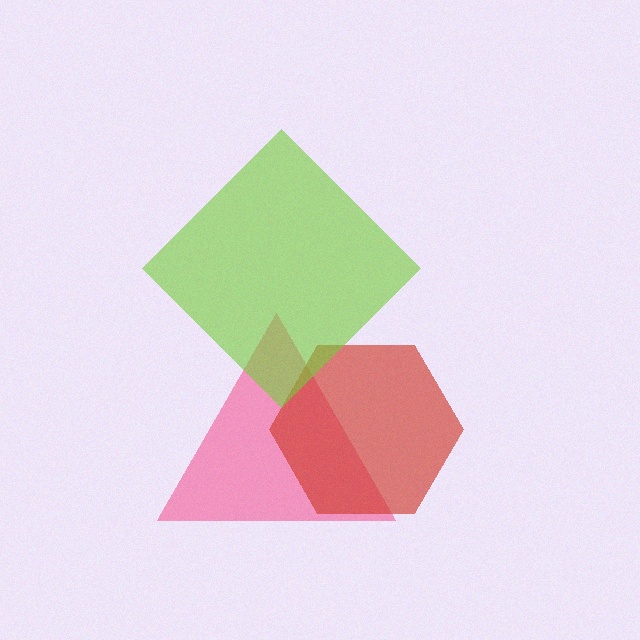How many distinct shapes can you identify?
There are 3 distinct shapes: a pink triangle, a red hexagon, a lime diamond.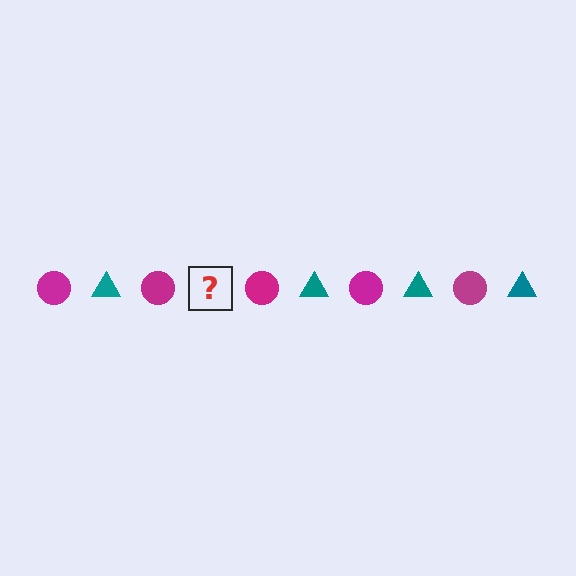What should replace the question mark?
The question mark should be replaced with a teal triangle.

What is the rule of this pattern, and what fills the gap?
The rule is that the pattern alternates between magenta circle and teal triangle. The gap should be filled with a teal triangle.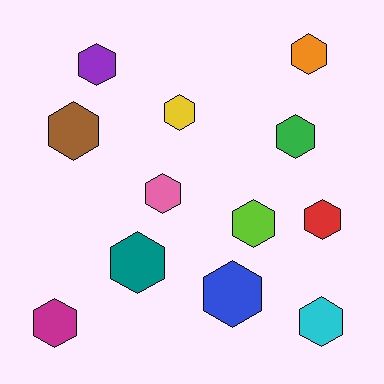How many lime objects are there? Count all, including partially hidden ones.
There is 1 lime object.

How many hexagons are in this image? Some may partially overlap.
There are 12 hexagons.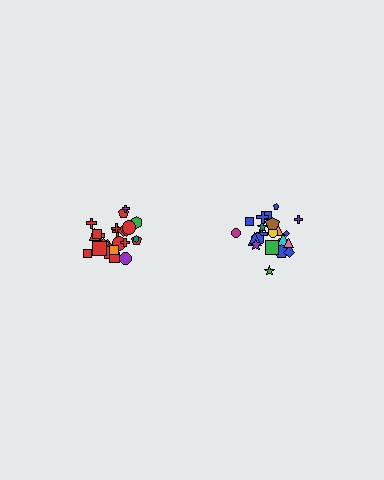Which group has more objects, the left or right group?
The left group.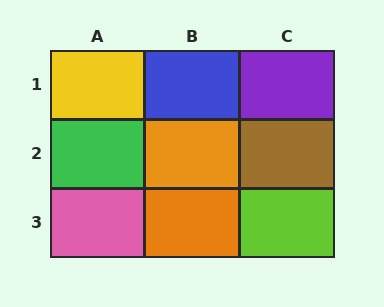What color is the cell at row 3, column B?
Orange.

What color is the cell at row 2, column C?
Brown.